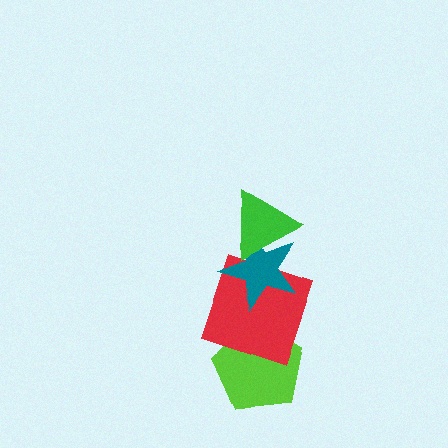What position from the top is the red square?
The red square is 3rd from the top.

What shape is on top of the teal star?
The green triangle is on top of the teal star.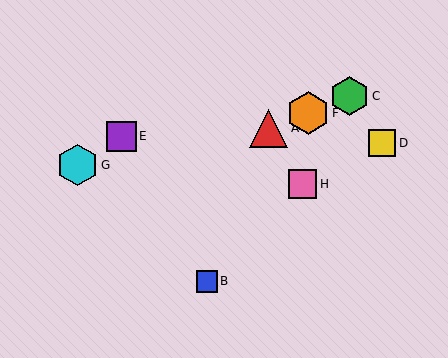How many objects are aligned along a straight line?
3 objects (A, C, F) are aligned along a straight line.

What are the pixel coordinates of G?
Object G is at (77, 165).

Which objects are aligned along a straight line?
Objects A, C, F are aligned along a straight line.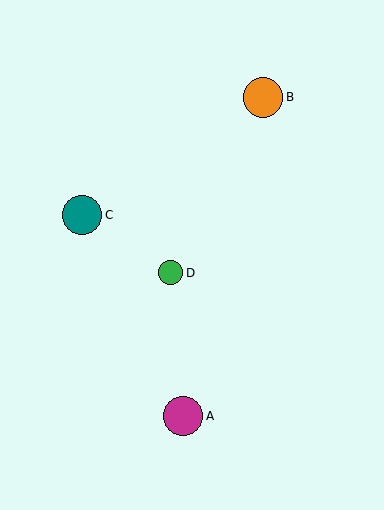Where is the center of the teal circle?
The center of the teal circle is at (82, 215).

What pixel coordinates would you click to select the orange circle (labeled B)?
Click at (263, 98) to select the orange circle B.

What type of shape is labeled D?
Shape D is a green circle.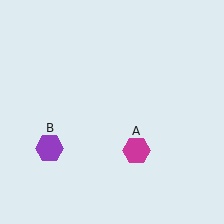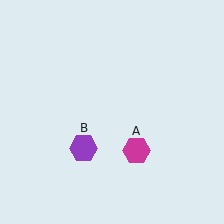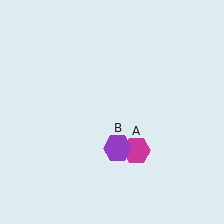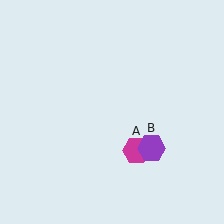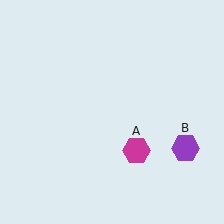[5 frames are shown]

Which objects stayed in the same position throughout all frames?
Magenta hexagon (object A) remained stationary.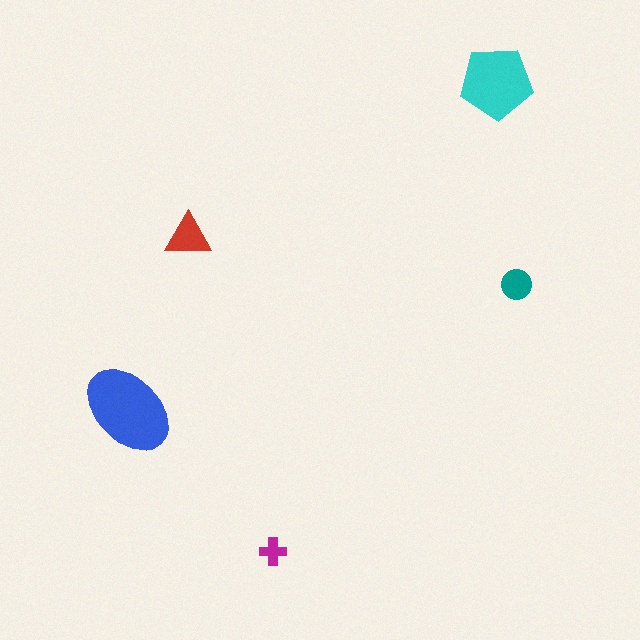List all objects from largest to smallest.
The blue ellipse, the cyan pentagon, the red triangle, the teal circle, the magenta cross.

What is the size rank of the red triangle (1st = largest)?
3rd.